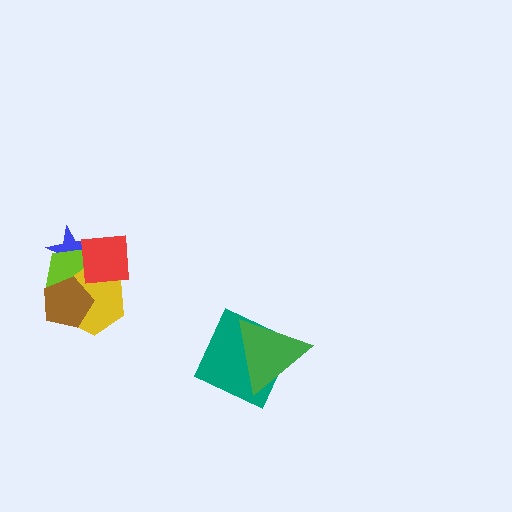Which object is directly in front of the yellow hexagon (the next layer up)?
The brown pentagon is directly in front of the yellow hexagon.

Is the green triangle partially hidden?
No, no other shape covers it.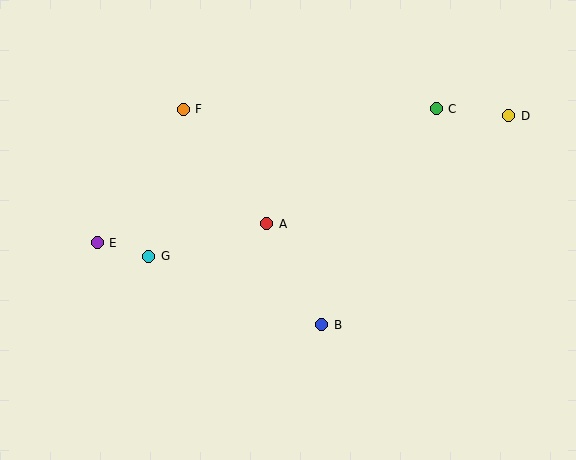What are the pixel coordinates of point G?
Point G is at (149, 256).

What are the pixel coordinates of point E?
Point E is at (97, 243).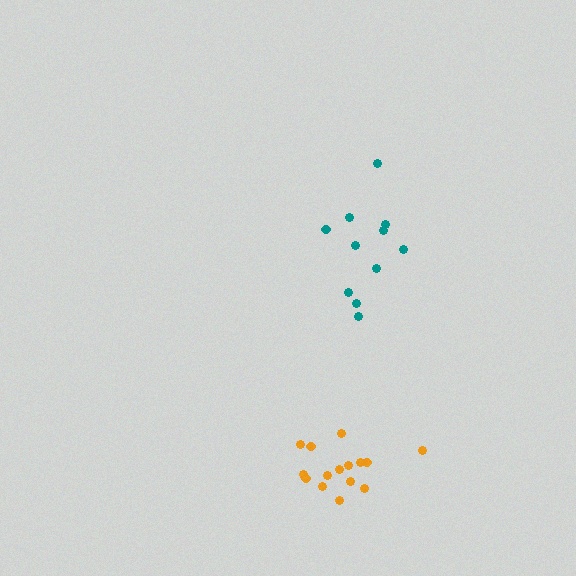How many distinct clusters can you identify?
There are 2 distinct clusters.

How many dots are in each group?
Group 1: 15 dots, Group 2: 11 dots (26 total).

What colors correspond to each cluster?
The clusters are colored: orange, teal.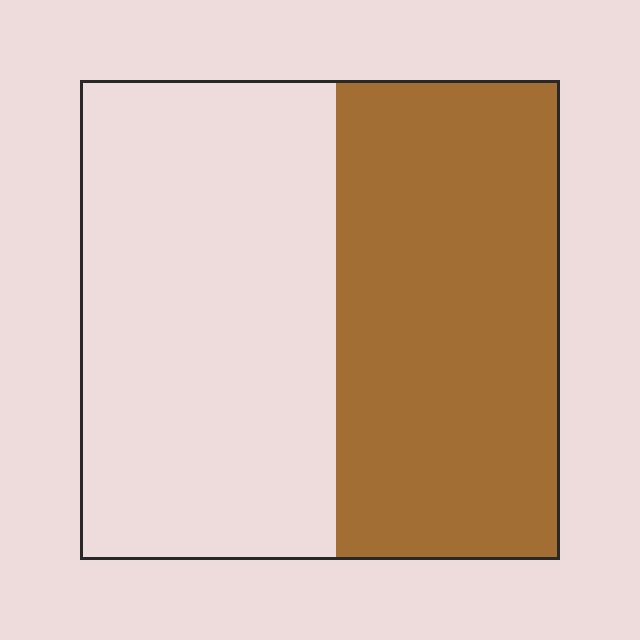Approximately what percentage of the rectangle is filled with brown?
Approximately 45%.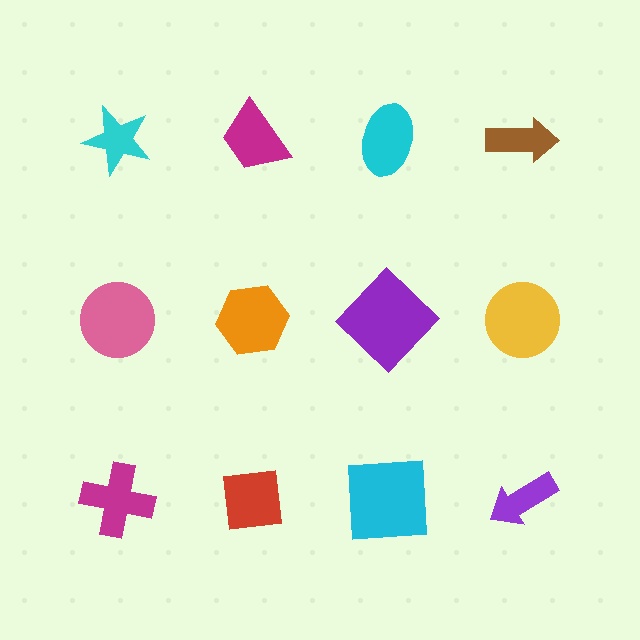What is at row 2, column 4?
A yellow circle.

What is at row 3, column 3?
A cyan square.